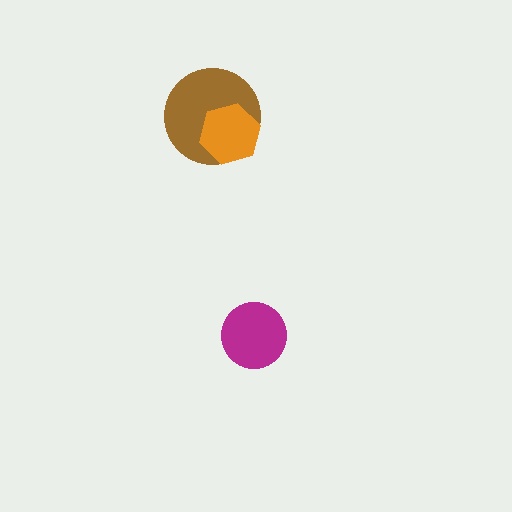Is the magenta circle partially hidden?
No, no other shape covers it.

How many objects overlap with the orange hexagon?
1 object overlaps with the orange hexagon.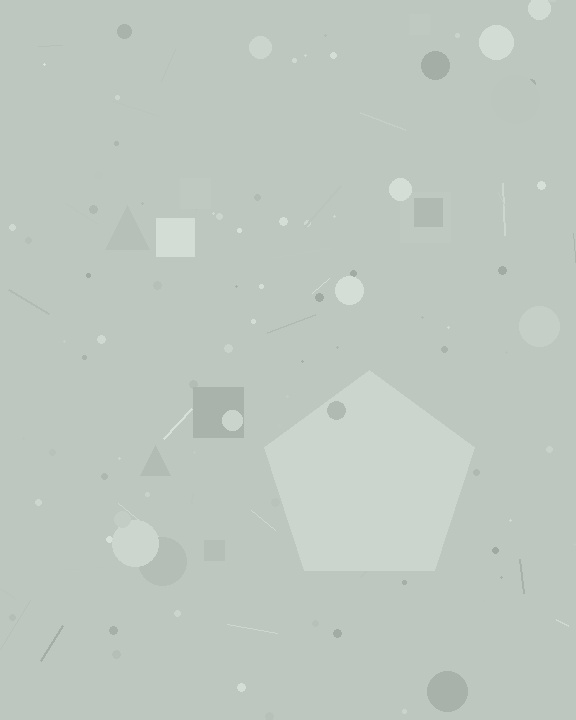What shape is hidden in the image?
A pentagon is hidden in the image.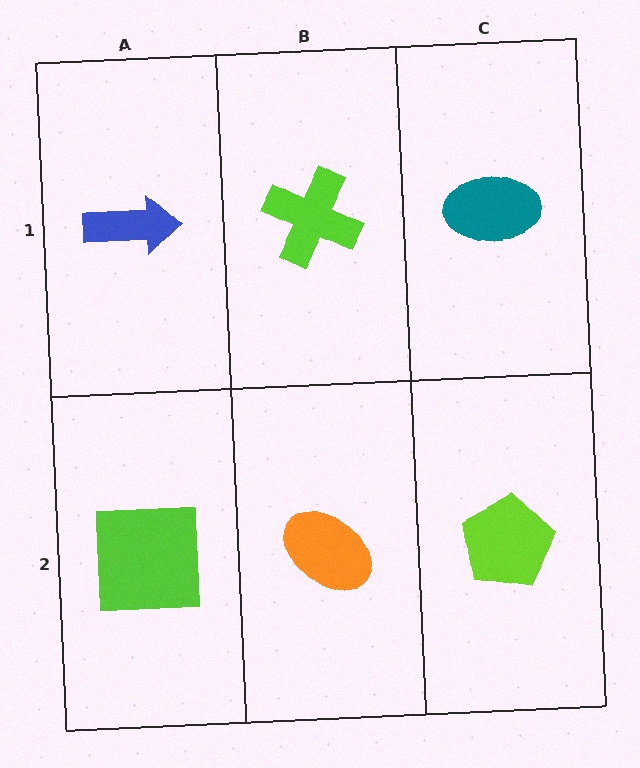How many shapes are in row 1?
3 shapes.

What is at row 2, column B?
An orange ellipse.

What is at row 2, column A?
A lime square.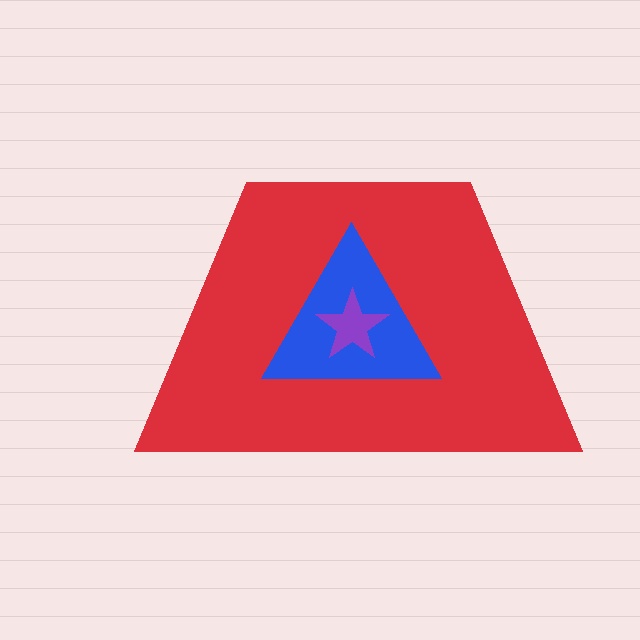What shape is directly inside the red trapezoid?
The blue triangle.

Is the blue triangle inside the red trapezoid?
Yes.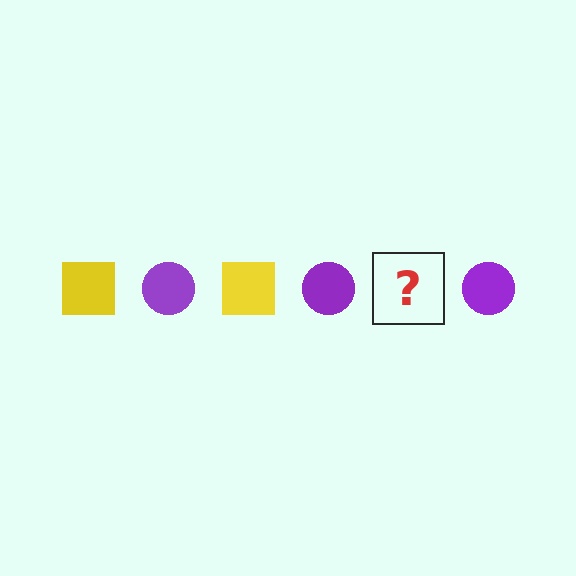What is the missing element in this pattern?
The missing element is a yellow square.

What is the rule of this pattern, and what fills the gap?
The rule is that the pattern alternates between yellow square and purple circle. The gap should be filled with a yellow square.